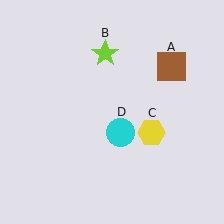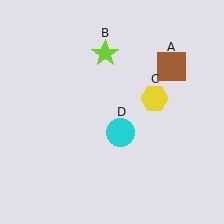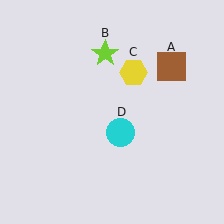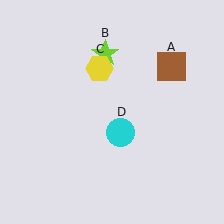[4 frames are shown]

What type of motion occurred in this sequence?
The yellow hexagon (object C) rotated counterclockwise around the center of the scene.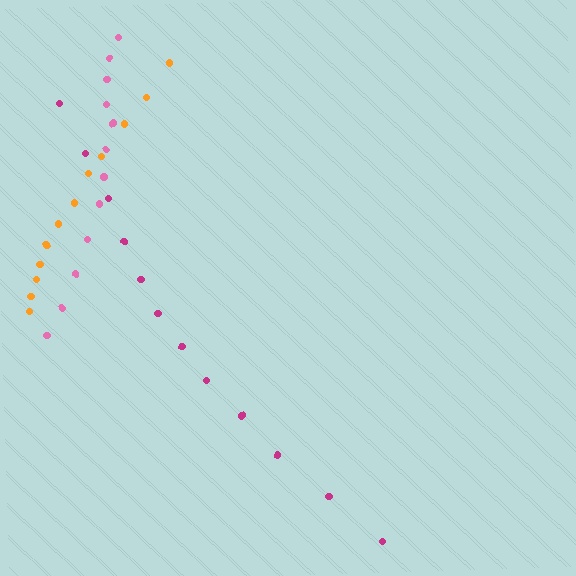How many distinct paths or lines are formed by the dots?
There are 3 distinct paths.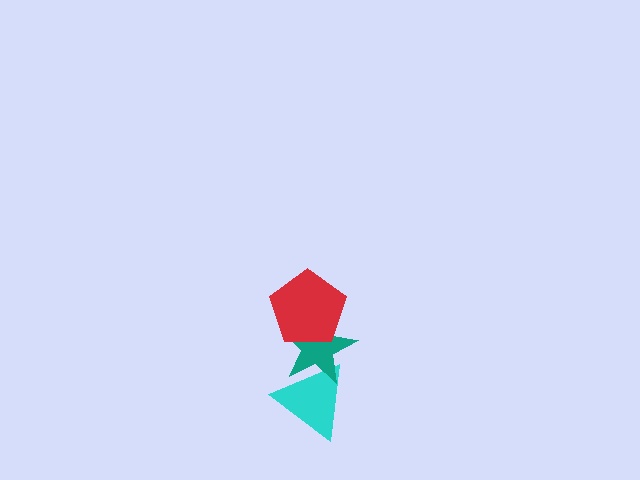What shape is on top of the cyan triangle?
The teal star is on top of the cyan triangle.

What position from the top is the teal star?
The teal star is 2nd from the top.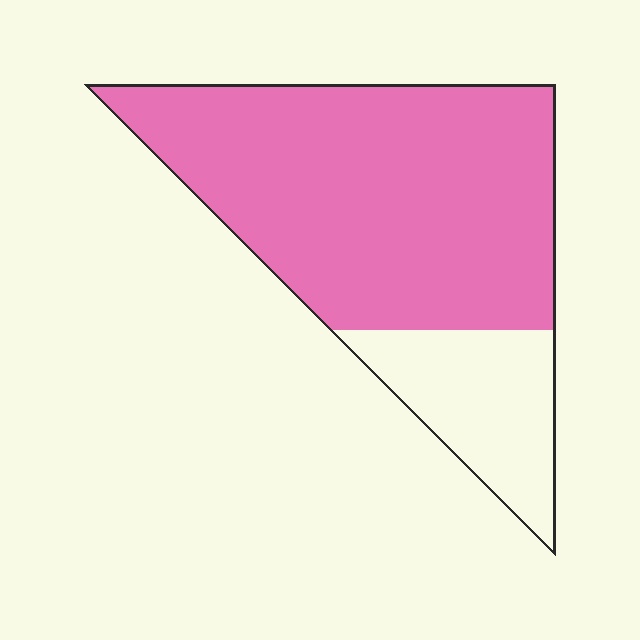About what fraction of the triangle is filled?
About three quarters (3/4).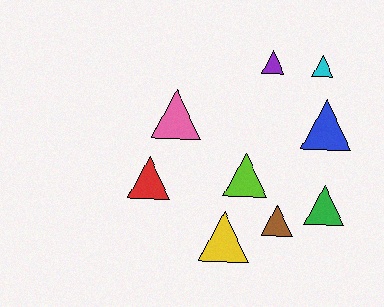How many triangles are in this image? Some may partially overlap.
There are 9 triangles.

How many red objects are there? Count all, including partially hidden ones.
There is 1 red object.